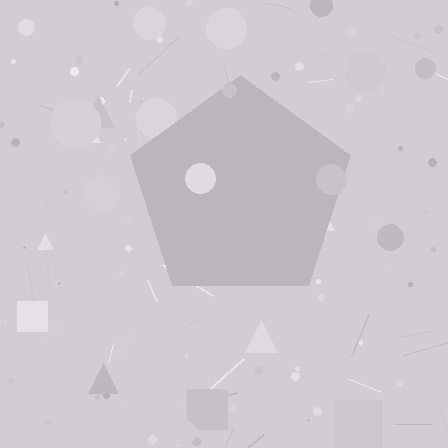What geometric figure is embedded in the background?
A pentagon is embedded in the background.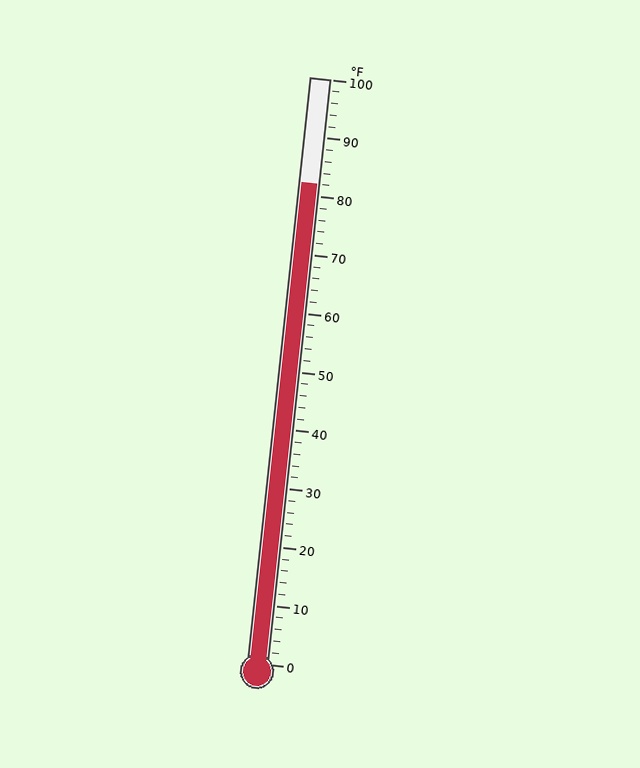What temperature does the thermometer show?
The thermometer shows approximately 82°F.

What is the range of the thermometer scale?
The thermometer scale ranges from 0°F to 100°F.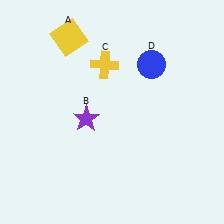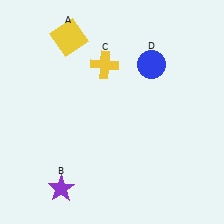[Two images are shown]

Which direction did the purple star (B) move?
The purple star (B) moved down.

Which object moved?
The purple star (B) moved down.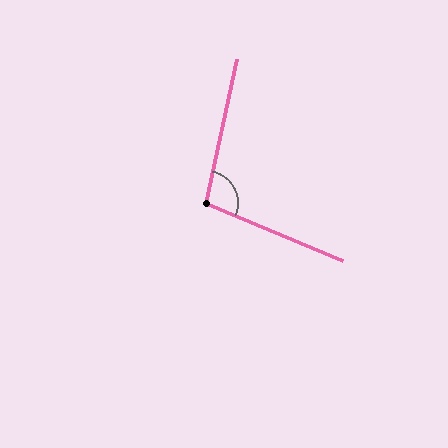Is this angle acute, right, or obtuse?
It is obtuse.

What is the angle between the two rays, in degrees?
Approximately 101 degrees.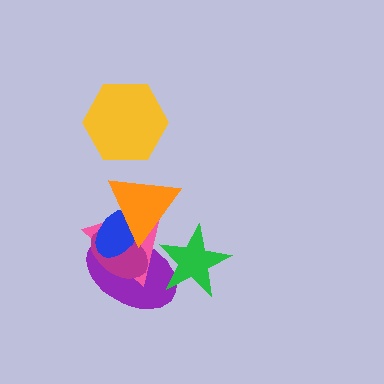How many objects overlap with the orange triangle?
4 objects overlap with the orange triangle.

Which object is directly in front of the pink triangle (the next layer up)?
The magenta ellipse is directly in front of the pink triangle.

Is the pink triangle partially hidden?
Yes, it is partially covered by another shape.